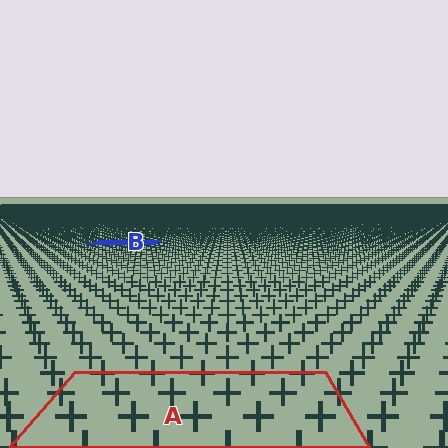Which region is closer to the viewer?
Region A is closer. The texture elements there are larger and more spread out.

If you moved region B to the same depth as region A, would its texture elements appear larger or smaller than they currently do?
They would appear larger. At a closer depth, the same texture elements are projected at a bigger on-screen size.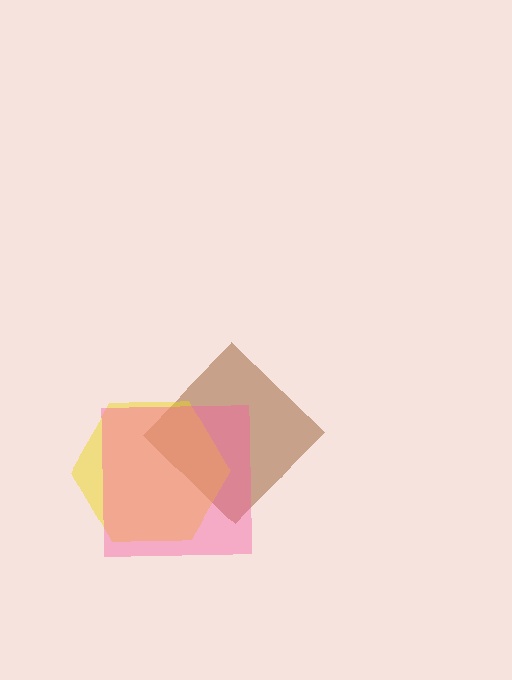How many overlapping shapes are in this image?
There are 3 overlapping shapes in the image.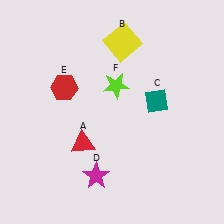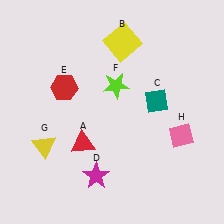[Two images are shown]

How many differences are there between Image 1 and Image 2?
There are 2 differences between the two images.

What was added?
A yellow triangle (G), a pink diamond (H) were added in Image 2.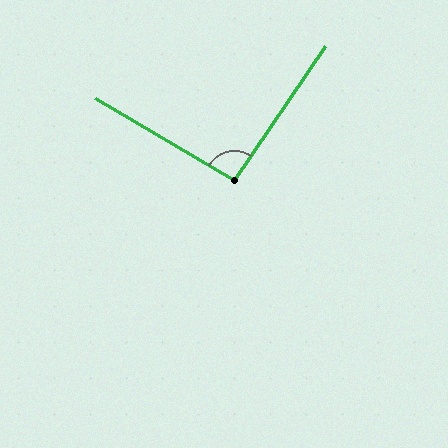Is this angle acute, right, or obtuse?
It is approximately a right angle.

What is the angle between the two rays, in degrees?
Approximately 94 degrees.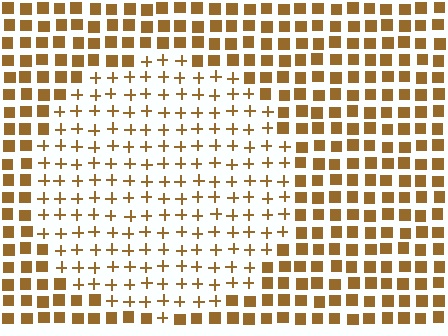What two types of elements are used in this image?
The image uses plus signs inside the circle region and squares outside it.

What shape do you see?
I see a circle.